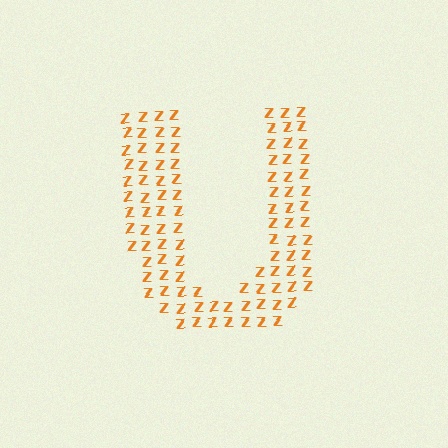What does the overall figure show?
The overall figure shows the letter U.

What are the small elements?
The small elements are letter Z's.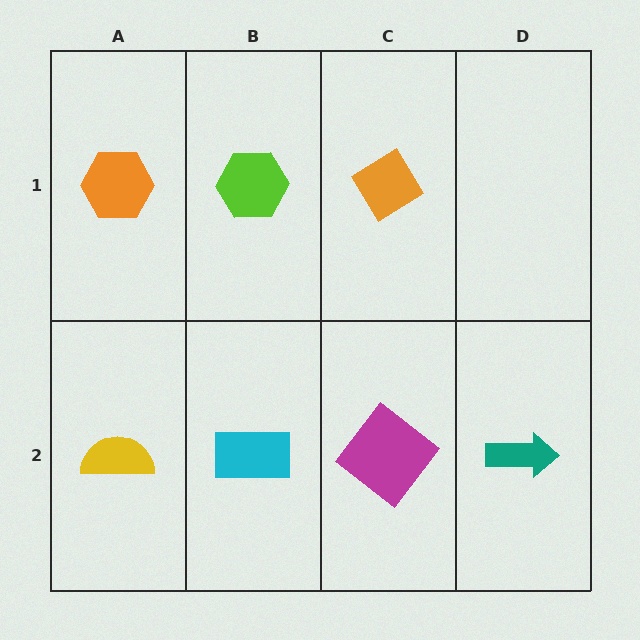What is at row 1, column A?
An orange hexagon.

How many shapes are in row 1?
3 shapes.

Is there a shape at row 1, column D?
No, that cell is empty.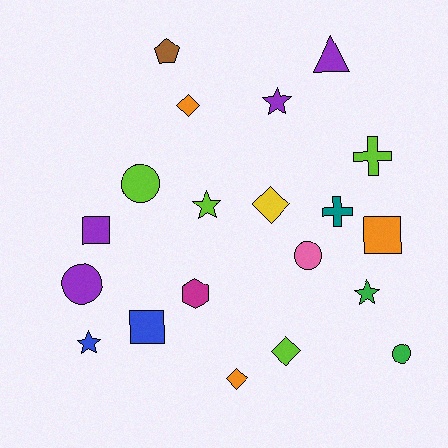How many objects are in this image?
There are 20 objects.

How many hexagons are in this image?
There is 1 hexagon.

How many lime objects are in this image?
There are 4 lime objects.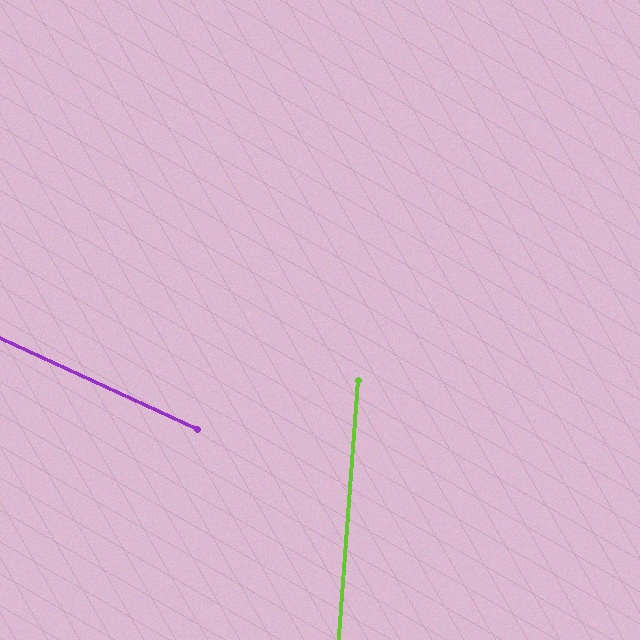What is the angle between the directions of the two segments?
Approximately 70 degrees.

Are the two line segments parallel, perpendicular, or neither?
Neither parallel nor perpendicular — they differ by about 70°.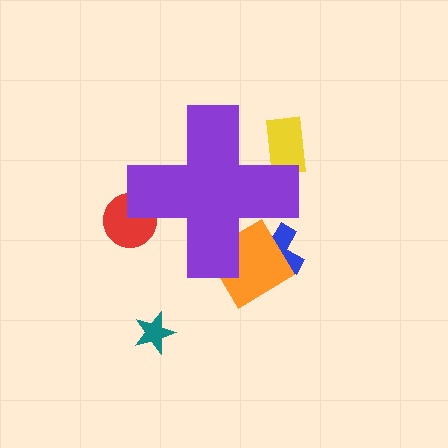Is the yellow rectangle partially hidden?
Yes, the yellow rectangle is partially hidden behind the purple cross.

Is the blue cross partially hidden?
Yes, the blue cross is partially hidden behind the purple cross.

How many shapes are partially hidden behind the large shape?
4 shapes are partially hidden.